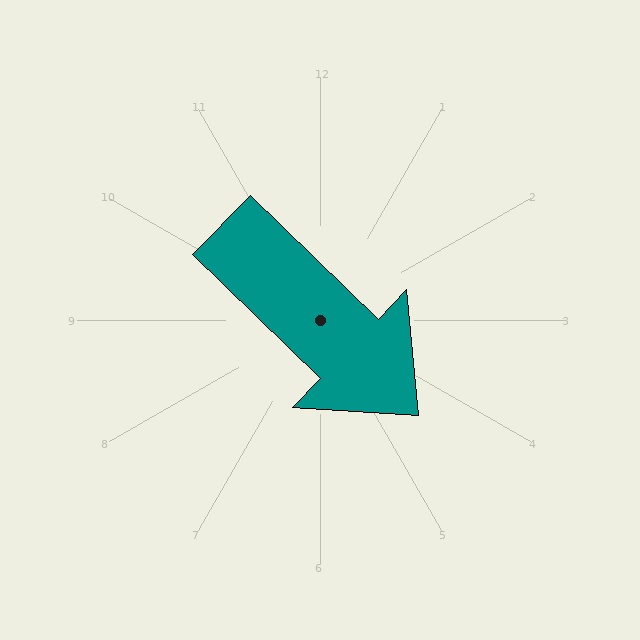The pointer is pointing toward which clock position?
Roughly 4 o'clock.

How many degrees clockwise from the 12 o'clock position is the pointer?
Approximately 134 degrees.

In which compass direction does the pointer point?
Southeast.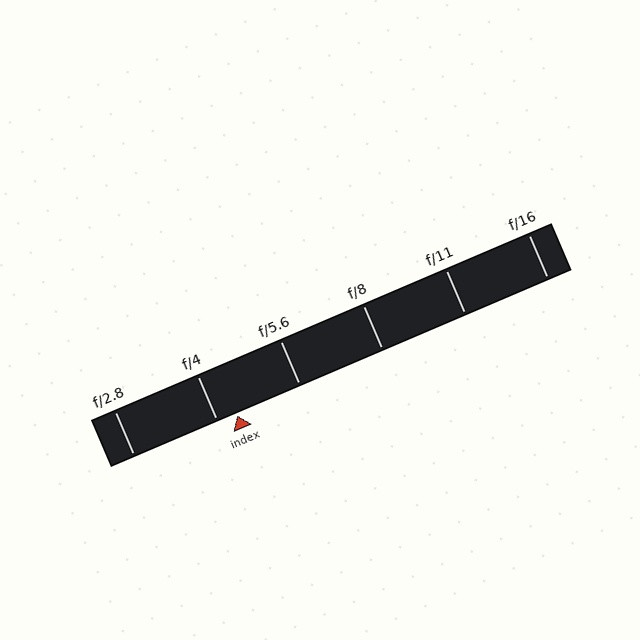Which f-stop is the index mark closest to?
The index mark is closest to f/4.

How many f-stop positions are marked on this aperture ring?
There are 6 f-stop positions marked.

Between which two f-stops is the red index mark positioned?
The index mark is between f/4 and f/5.6.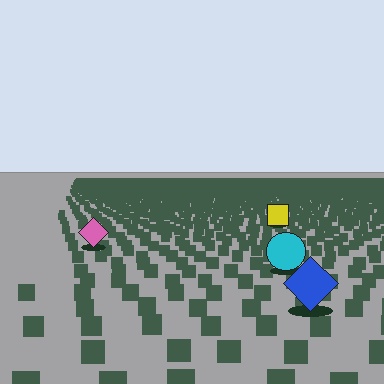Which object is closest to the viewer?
The blue diamond is closest. The texture marks near it are larger and more spread out.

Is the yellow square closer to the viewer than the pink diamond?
No. The pink diamond is closer — you can tell from the texture gradient: the ground texture is coarser near it.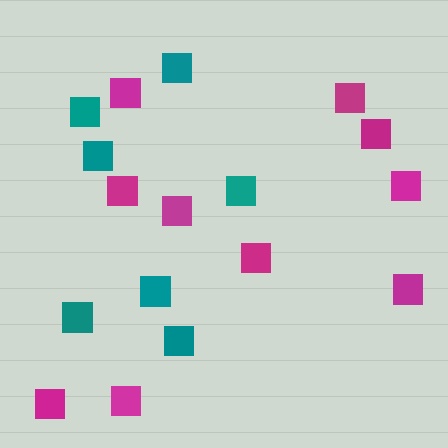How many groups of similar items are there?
There are 2 groups: one group of magenta squares (10) and one group of teal squares (7).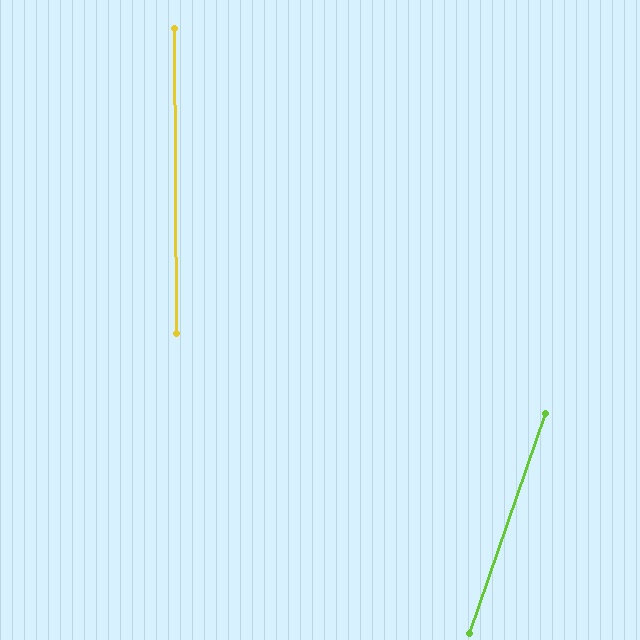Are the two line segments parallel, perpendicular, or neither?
Neither parallel nor perpendicular — they differ by about 20°.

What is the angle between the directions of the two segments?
Approximately 20 degrees.